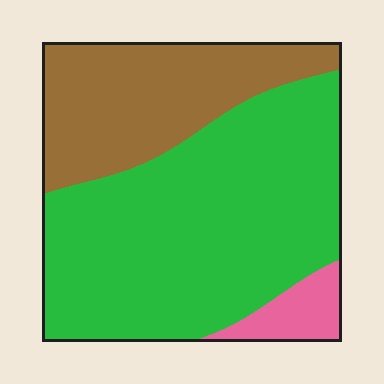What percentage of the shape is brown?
Brown covers around 30% of the shape.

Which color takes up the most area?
Green, at roughly 65%.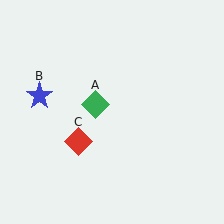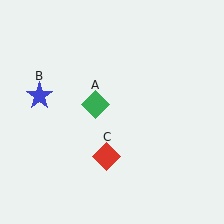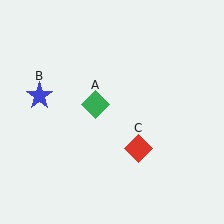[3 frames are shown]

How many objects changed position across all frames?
1 object changed position: red diamond (object C).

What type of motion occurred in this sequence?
The red diamond (object C) rotated counterclockwise around the center of the scene.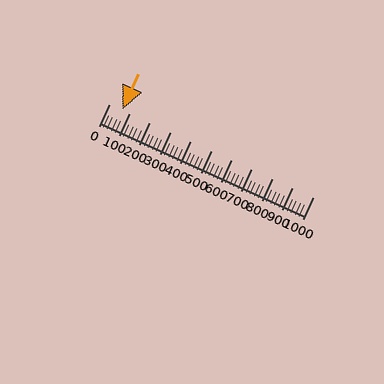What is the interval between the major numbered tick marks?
The major tick marks are spaced 100 units apart.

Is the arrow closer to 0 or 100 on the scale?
The arrow is closer to 100.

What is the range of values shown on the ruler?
The ruler shows values from 0 to 1000.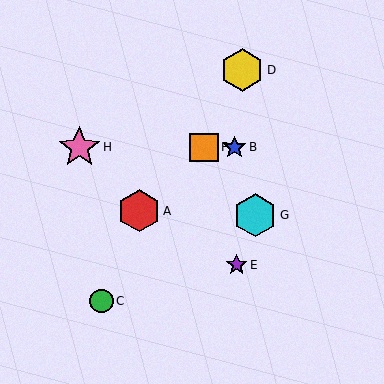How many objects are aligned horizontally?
3 objects (B, F, H) are aligned horizontally.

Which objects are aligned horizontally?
Objects B, F, H are aligned horizontally.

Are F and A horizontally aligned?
No, F is at y≈147 and A is at y≈211.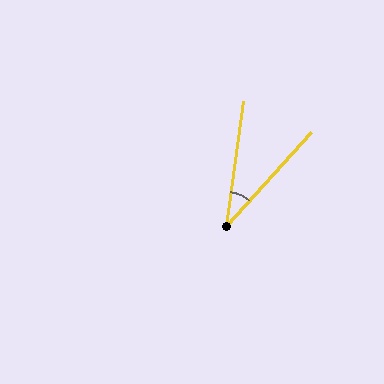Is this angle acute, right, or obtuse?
It is acute.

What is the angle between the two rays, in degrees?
Approximately 34 degrees.